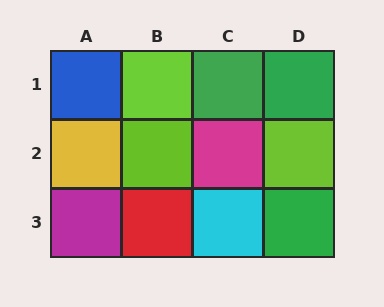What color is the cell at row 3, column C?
Cyan.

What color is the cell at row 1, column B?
Lime.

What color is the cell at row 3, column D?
Green.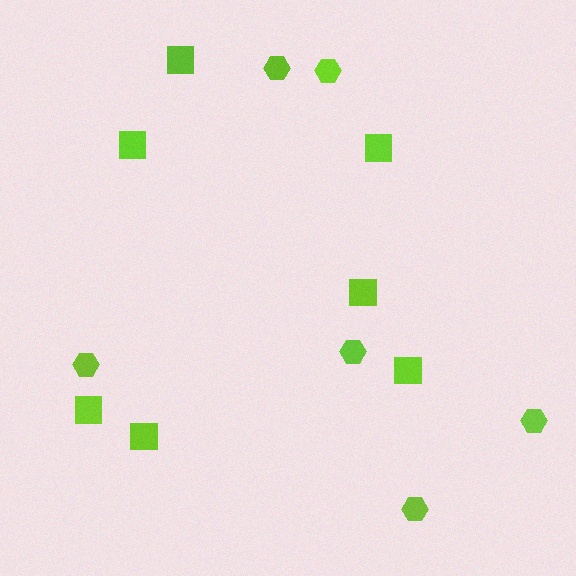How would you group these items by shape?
There are 2 groups: one group of squares (7) and one group of hexagons (6).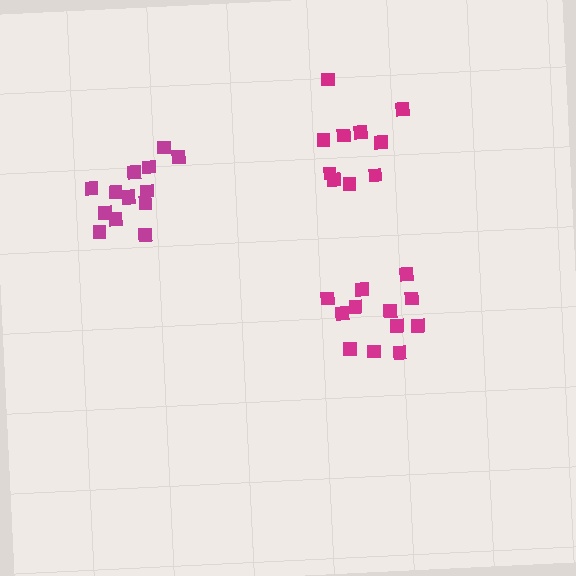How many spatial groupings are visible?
There are 3 spatial groupings.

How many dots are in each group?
Group 1: 12 dots, Group 2: 14 dots, Group 3: 10 dots (36 total).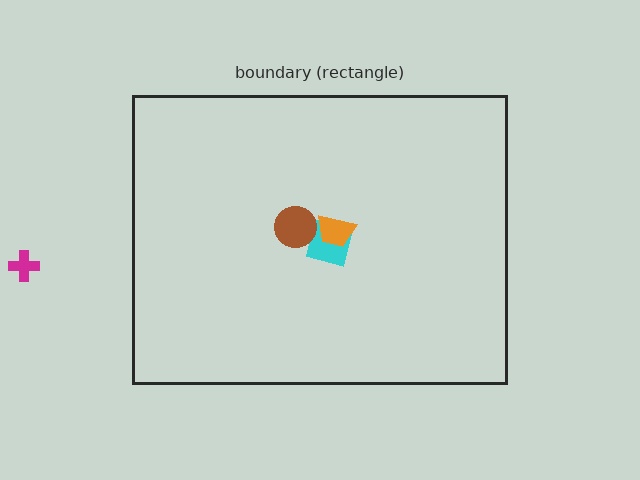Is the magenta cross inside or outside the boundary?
Outside.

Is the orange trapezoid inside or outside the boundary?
Inside.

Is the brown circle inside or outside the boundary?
Inside.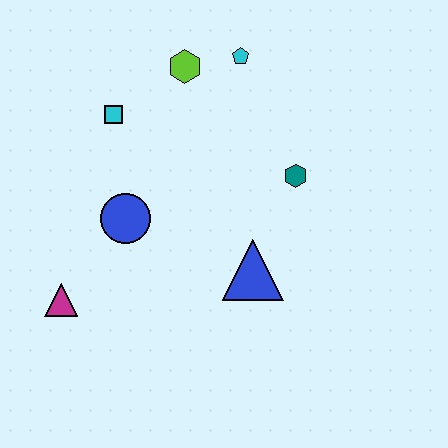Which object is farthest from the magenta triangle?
The cyan pentagon is farthest from the magenta triangle.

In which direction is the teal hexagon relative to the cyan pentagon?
The teal hexagon is below the cyan pentagon.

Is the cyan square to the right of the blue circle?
No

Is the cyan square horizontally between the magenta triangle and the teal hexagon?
Yes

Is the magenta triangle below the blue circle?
Yes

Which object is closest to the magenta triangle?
The blue circle is closest to the magenta triangle.